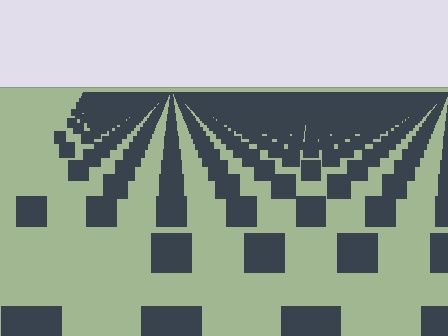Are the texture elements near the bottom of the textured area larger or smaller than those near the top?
Larger. Near the bottom, elements are closer to the viewer and appear at a bigger on-screen size.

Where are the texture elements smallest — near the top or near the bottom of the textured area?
Near the top.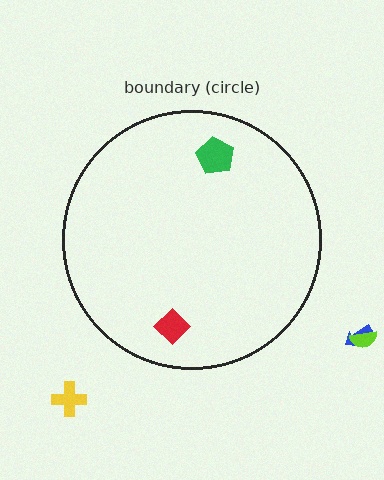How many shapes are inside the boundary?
2 inside, 3 outside.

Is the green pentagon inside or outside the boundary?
Inside.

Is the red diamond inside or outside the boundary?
Inside.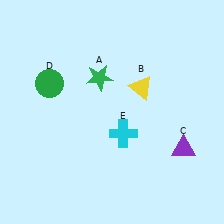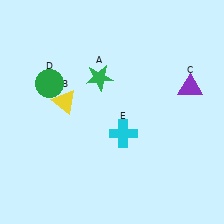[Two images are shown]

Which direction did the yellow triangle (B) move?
The yellow triangle (B) moved left.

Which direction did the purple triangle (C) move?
The purple triangle (C) moved up.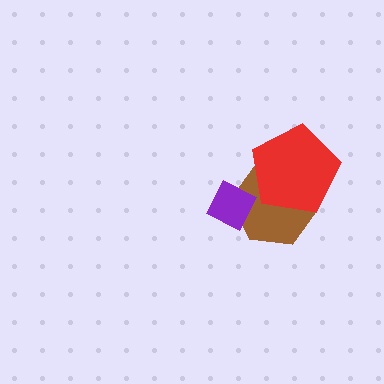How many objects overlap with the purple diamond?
1 object overlaps with the purple diamond.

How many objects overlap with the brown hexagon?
2 objects overlap with the brown hexagon.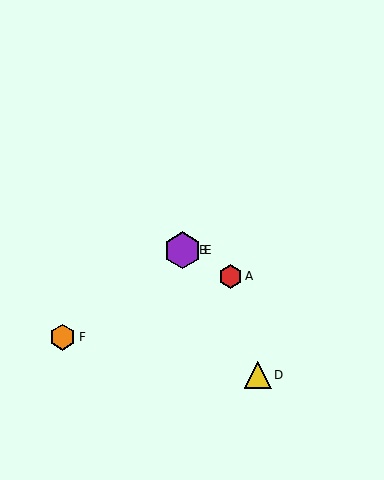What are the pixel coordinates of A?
Object A is at (230, 276).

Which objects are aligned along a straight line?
Objects A, B, C, E are aligned along a straight line.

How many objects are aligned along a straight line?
4 objects (A, B, C, E) are aligned along a straight line.